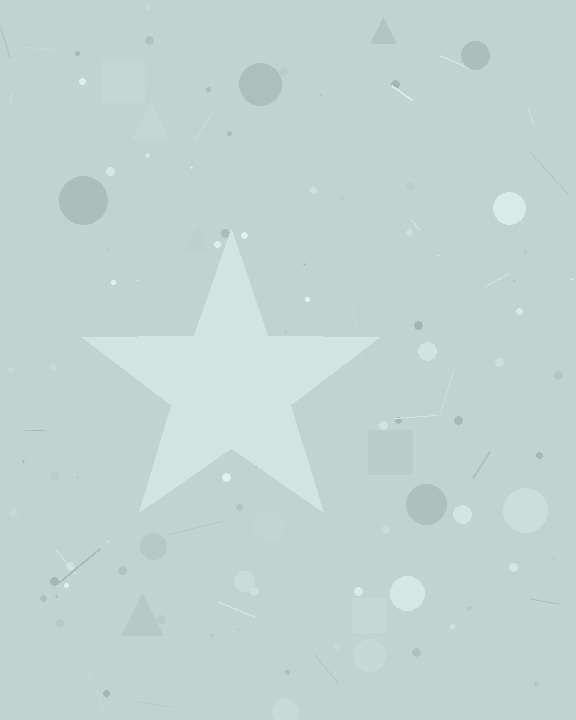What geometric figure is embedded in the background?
A star is embedded in the background.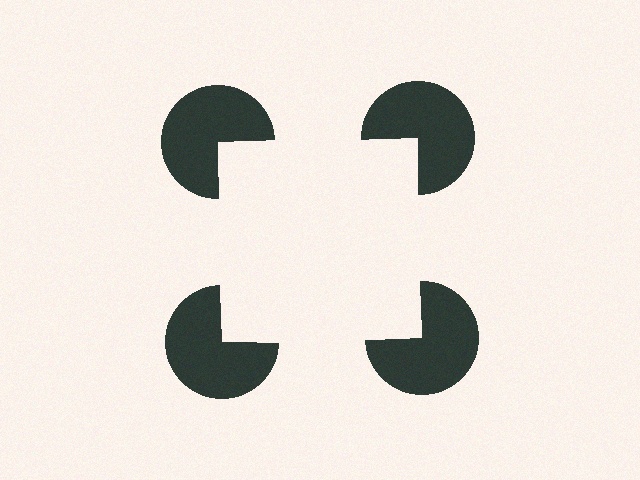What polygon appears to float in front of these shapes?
An illusory square — its edges are inferred from the aligned wedge cuts in the pac-man discs, not physically drawn.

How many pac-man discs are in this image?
There are 4 — one at each vertex of the illusory square.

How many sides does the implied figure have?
4 sides.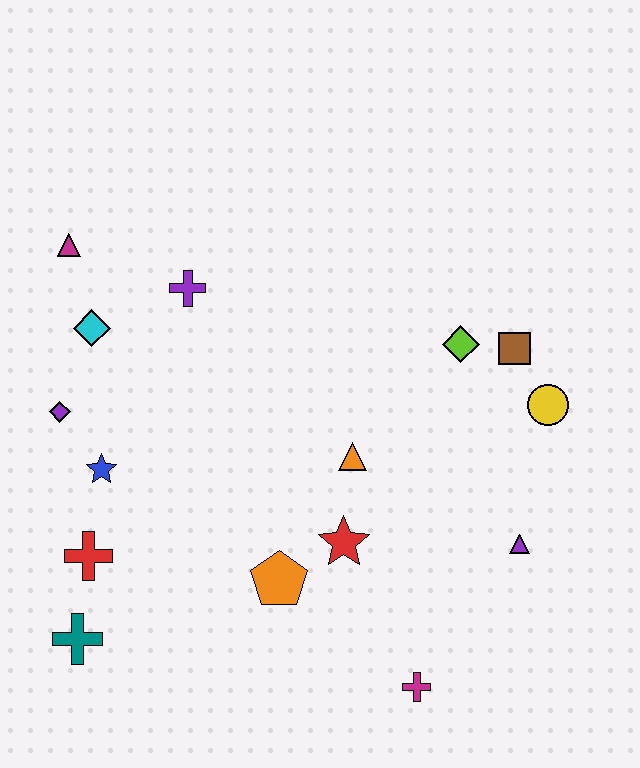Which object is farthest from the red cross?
The yellow circle is farthest from the red cross.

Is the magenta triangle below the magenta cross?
No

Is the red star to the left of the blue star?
No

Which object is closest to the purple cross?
The cyan diamond is closest to the purple cross.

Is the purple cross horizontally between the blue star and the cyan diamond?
No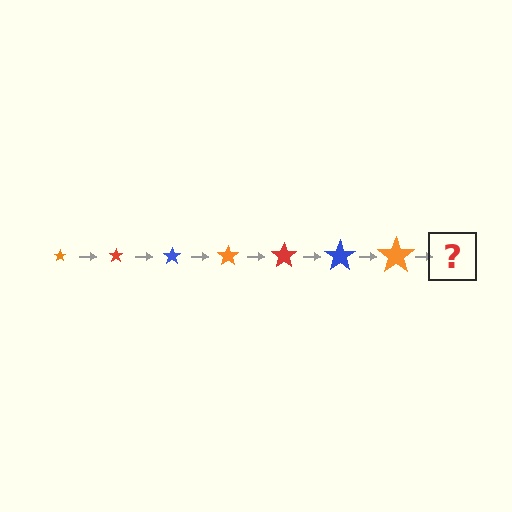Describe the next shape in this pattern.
It should be a red star, larger than the previous one.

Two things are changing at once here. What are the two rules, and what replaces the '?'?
The two rules are that the star grows larger each step and the color cycles through orange, red, and blue. The '?' should be a red star, larger than the previous one.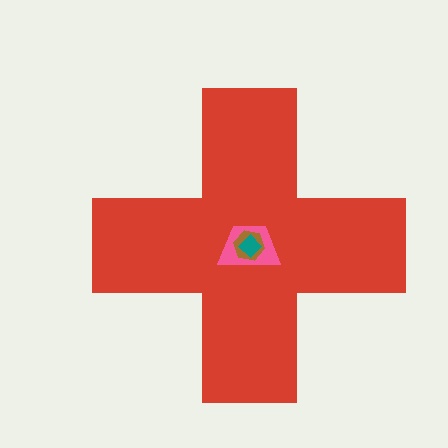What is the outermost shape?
The red cross.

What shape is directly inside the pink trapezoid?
The brown hexagon.